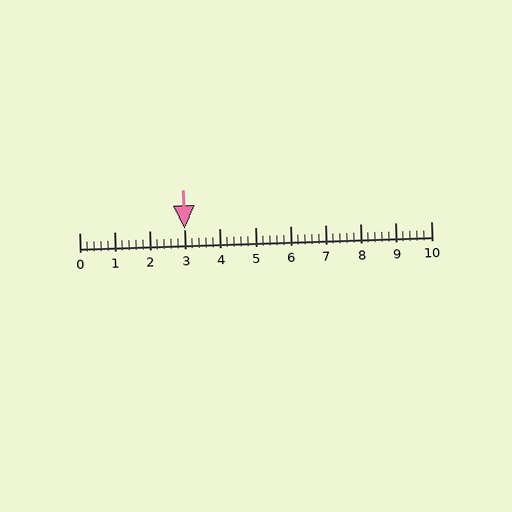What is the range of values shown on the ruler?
The ruler shows values from 0 to 10.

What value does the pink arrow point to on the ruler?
The pink arrow points to approximately 3.0.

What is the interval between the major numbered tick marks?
The major tick marks are spaced 1 units apart.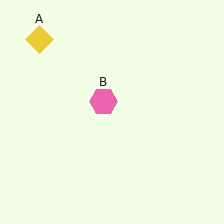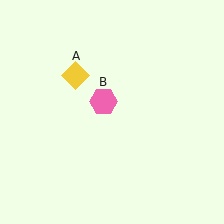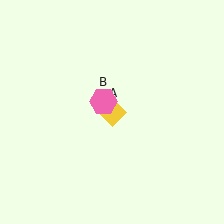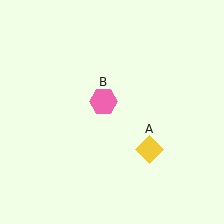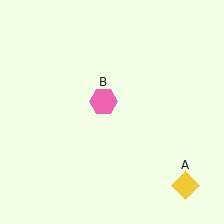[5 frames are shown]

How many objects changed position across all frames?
1 object changed position: yellow diamond (object A).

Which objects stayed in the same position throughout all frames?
Pink hexagon (object B) remained stationary.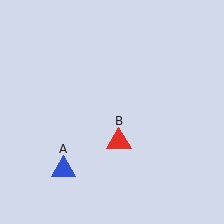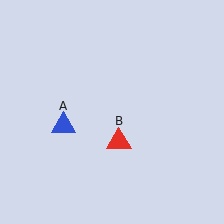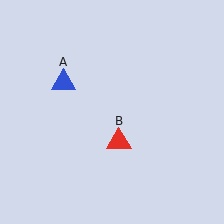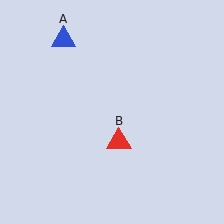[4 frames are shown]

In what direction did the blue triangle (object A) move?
The blue triangle (object A) moved up.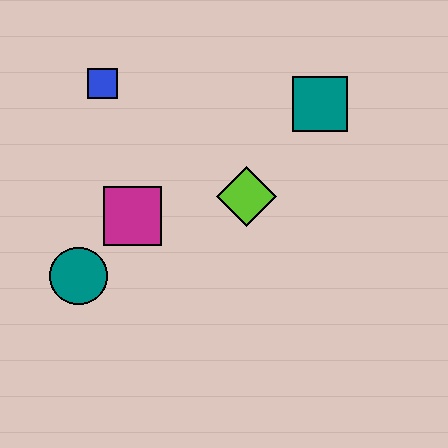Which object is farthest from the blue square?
The teal square is farthest from the blue square.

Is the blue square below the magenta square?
No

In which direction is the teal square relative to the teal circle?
The teal square is to the right of the teal circle.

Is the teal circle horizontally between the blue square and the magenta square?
No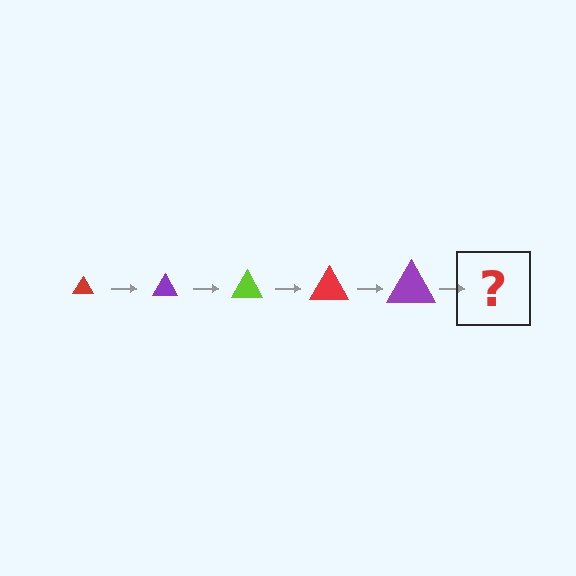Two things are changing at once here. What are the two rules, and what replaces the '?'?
The two rules are that the triangle grows larger each step and the color cycles through red, purple, and lime. The '?' should be a lime triangle, larger than the previous one.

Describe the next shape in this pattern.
It should be a lime triangle, larger than the previous one.